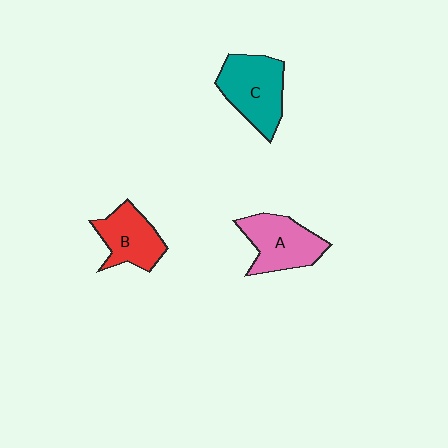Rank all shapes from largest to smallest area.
From largest to smallest: C (teal), A (pink), B (red).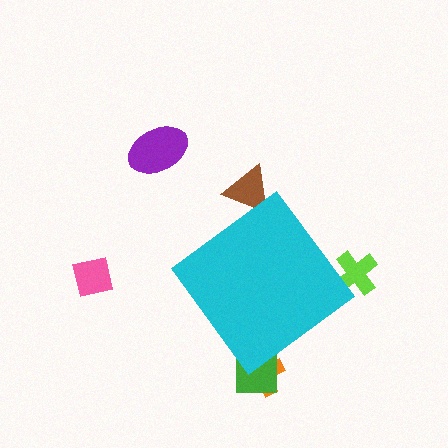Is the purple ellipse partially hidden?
No, the purple ellipse is fully visible.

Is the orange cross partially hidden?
Yes, the orange cross is partially hidden behind the cyan diamond.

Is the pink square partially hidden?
No, the pink square is fully visible.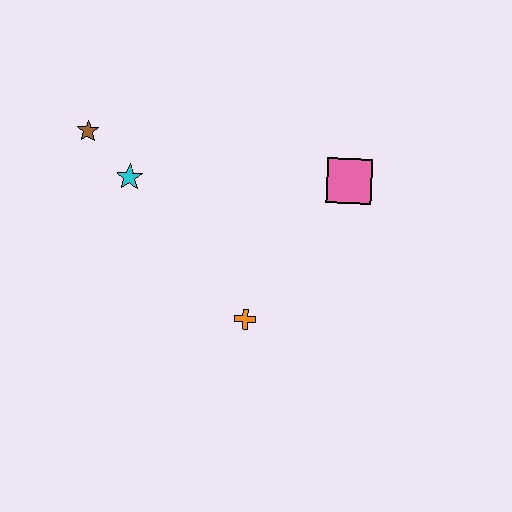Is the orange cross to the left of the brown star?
No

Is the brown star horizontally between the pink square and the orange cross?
No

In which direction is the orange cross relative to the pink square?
The orange cross is below the pink square.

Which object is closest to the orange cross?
The pink square is closest to the orange cross.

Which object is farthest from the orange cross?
The brown star is farthest from the orange cross.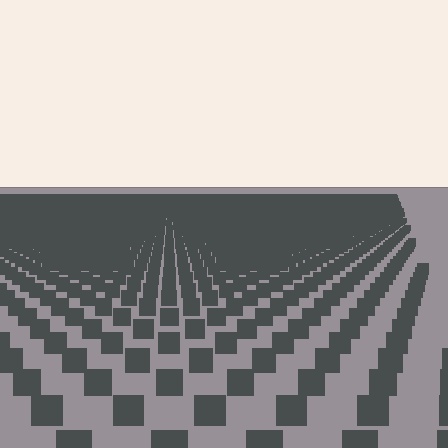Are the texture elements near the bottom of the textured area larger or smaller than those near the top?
Larger. Near the bottom, elements are closer to the viewer and appear at a bigger on-screen size.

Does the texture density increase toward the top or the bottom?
Density increases toward the top.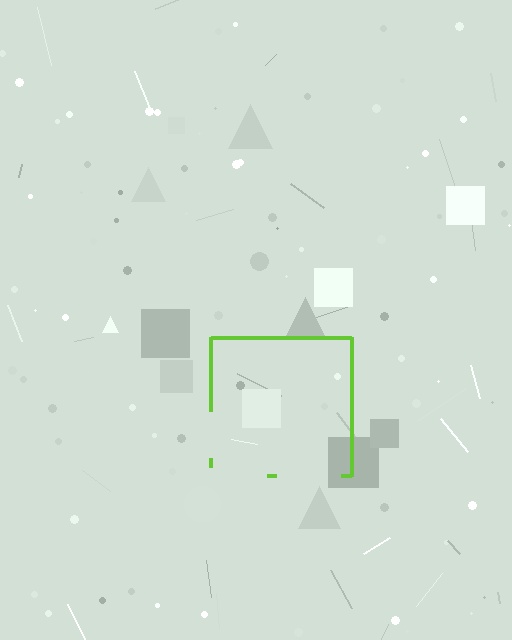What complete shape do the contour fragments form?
The contour fragments form a square.